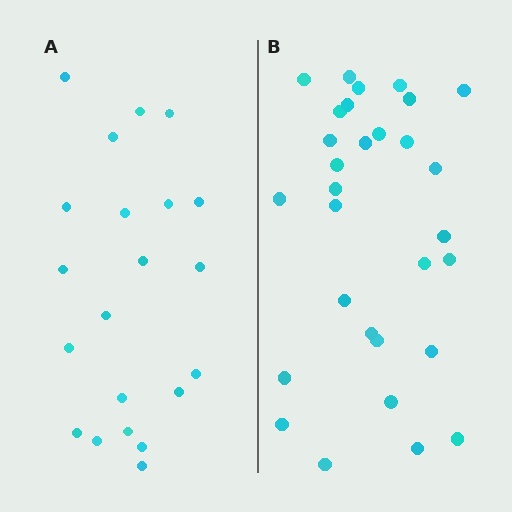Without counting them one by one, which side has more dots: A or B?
Region B (the right region) has more dots.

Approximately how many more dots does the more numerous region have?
Region B has roughly 8 or so more dots than region A.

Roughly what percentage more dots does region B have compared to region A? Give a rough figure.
About 45% more.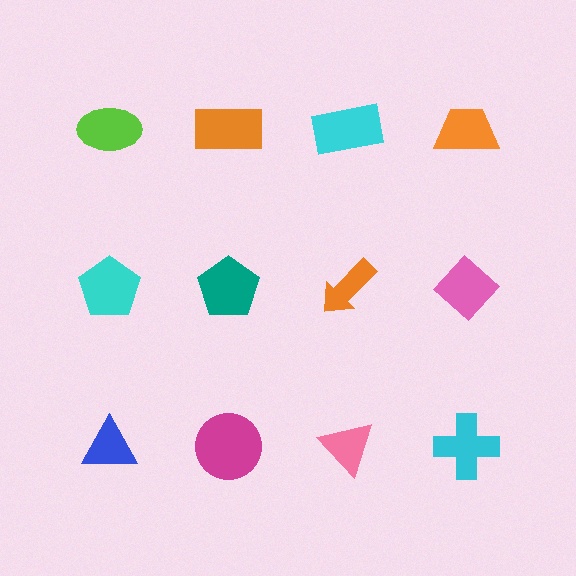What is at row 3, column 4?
A cyan cross.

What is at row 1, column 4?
An orange trapezoid.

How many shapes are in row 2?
4 shapes.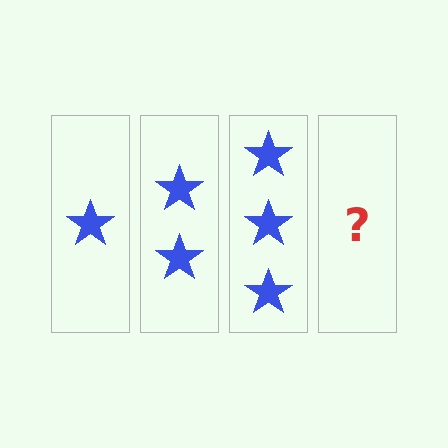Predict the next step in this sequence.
The next step is 4 stars.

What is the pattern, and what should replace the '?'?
The pattern is that each step adds one more star. The '?' should be 4 stars.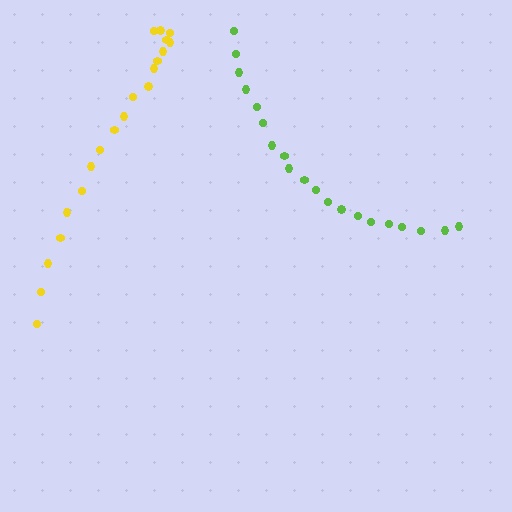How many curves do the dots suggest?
There are 2 distinct paths.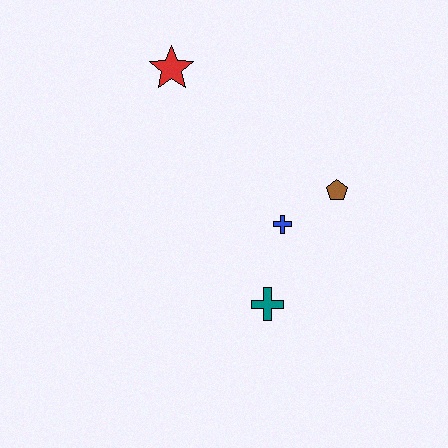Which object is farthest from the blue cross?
The red star is farthest from the blue cross.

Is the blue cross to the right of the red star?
Yes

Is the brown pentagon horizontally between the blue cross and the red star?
No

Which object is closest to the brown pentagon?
The blue cross is closest to the brown pentagon.